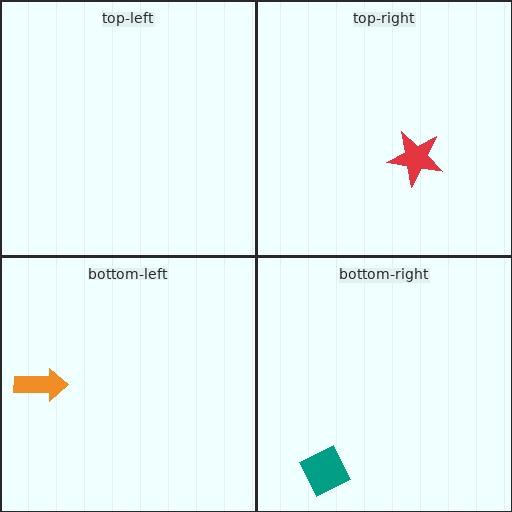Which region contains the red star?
The top-right region.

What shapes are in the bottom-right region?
The teal diamond.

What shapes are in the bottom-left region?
The orange arrow.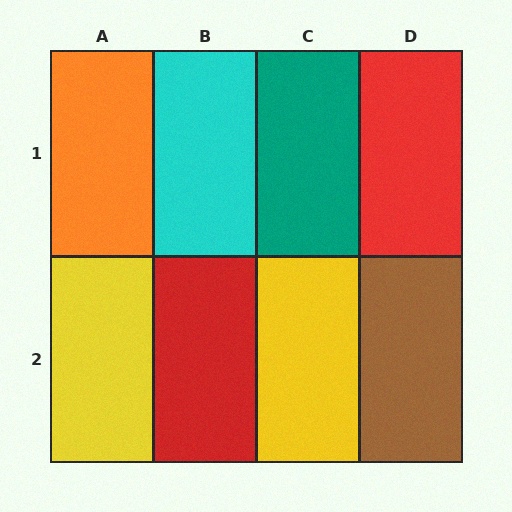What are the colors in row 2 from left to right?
Yellow, red, yellow, brown.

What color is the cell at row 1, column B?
Cyan.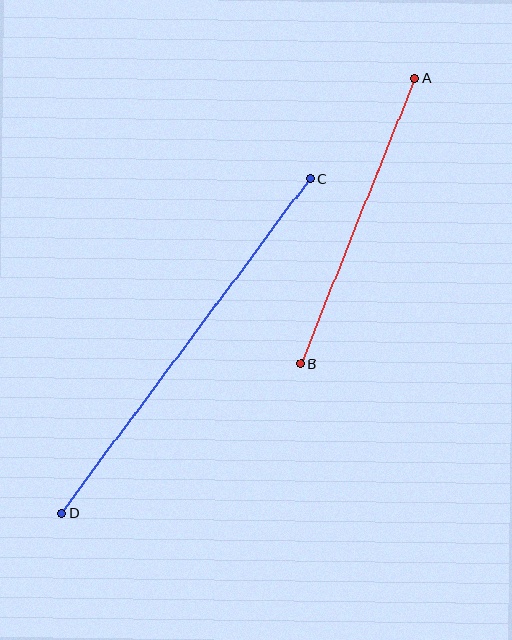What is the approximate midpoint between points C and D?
The midpoint is at approximately (186, 346) pixels.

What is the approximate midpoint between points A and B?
The midpoint is at approximately (358, 221) pixels.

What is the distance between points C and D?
The distance is approximately 417 pixels.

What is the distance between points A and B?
The distance is approximately 307 pixels.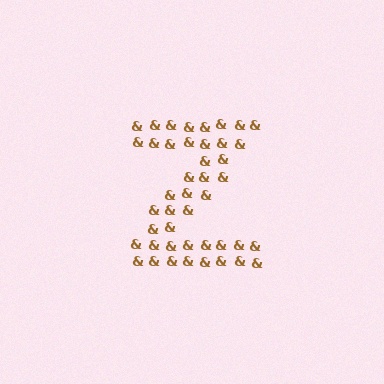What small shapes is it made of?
It is made of small ampersands.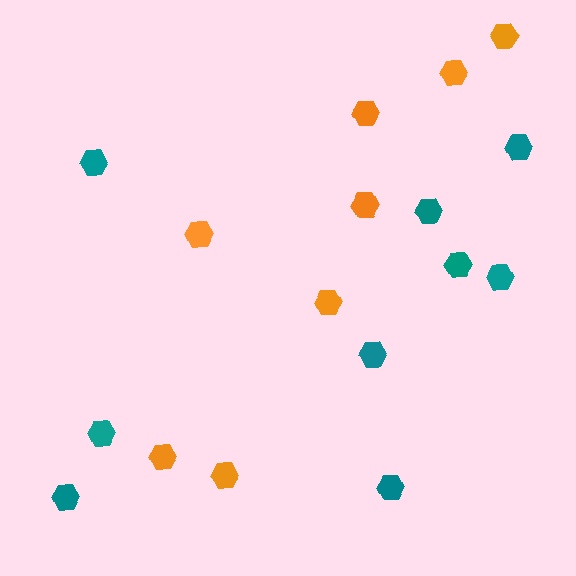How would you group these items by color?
There are 2 groups: one group of teal hexagons (9) and one group of orange hexagons (8).